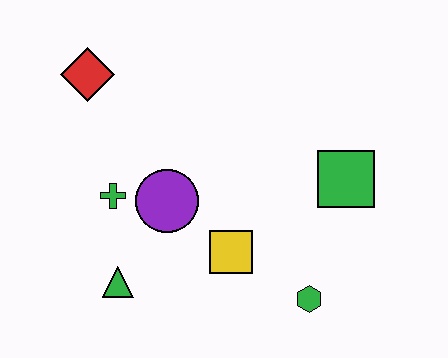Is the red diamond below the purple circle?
No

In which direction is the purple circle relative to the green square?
The purple circle is to the left of the green square.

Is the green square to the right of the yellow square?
Yes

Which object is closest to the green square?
The green hexagon is closest to the green square.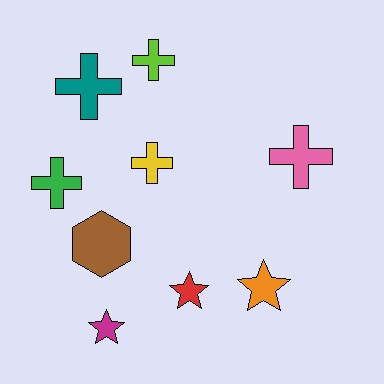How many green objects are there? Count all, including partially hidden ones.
There is 1 green object.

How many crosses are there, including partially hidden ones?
There are 5 crosses.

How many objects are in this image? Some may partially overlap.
There are 9 objects.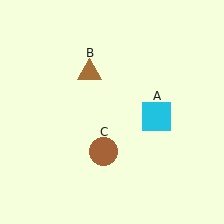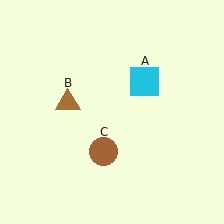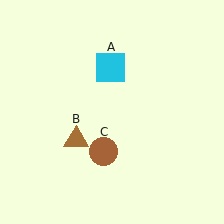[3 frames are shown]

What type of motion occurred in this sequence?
The cyan square (object A), brown triangle (object B) rotated counterclockwise around the center of the scene.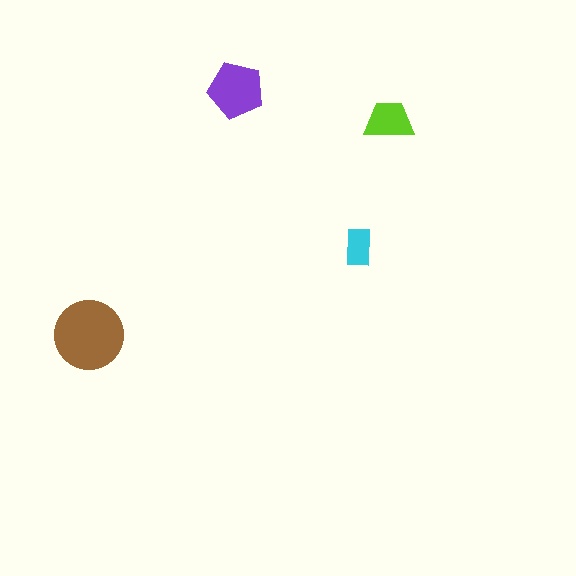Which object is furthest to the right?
The lime trapezoid is rightmost.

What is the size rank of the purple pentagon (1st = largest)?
2nd.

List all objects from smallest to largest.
The cyan rectangle, the lime trapezoid, the purple pentagon, the brown circle.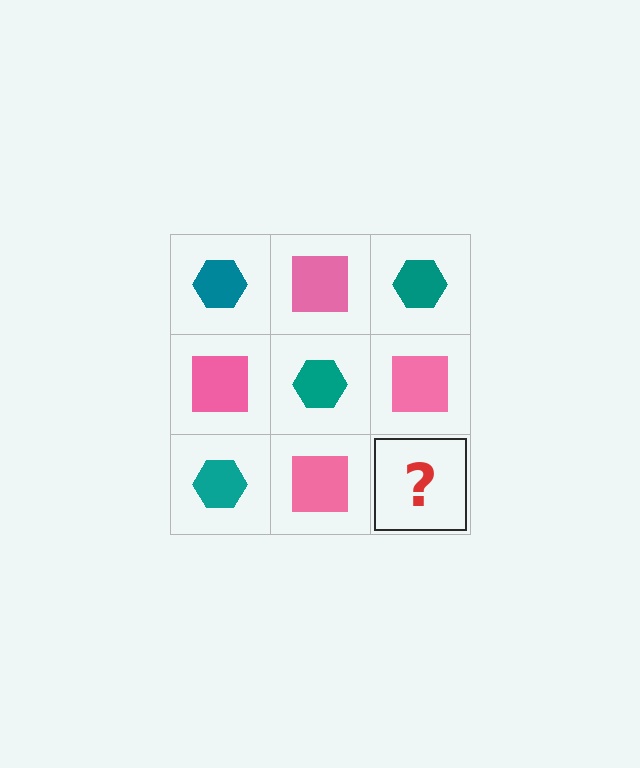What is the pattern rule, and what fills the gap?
The rule is that it alternates teal hexagon and pink square in a checkerboard pattern. The gap should be filled with a teal hexagon.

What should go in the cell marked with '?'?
The missing cell should contain a teal hexagon.